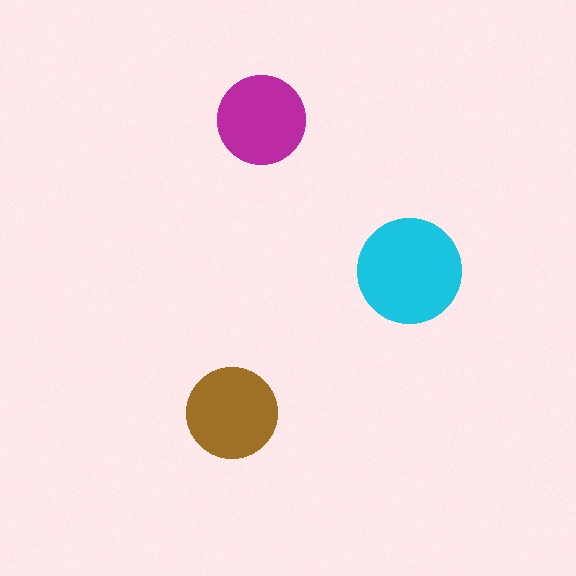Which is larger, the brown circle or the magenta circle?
The brown one.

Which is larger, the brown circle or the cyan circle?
The cyan one.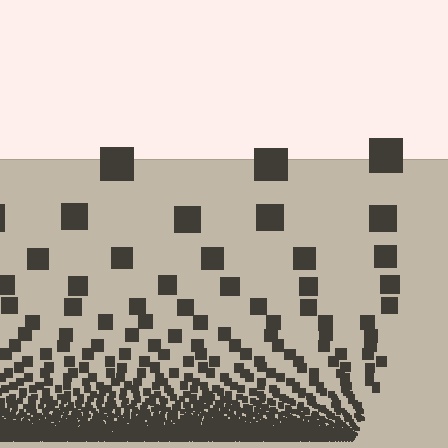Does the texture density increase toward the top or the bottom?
Density increases toward the bottom.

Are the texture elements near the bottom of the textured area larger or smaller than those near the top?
Smaller. The gradient is inverted — elements near the bottom are smaller and denser.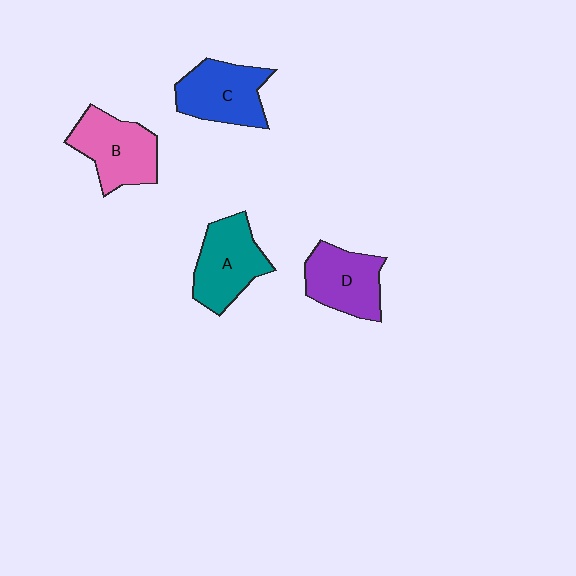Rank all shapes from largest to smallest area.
From largest to smallest: B (pink), A (teal), C (blue), D (purple).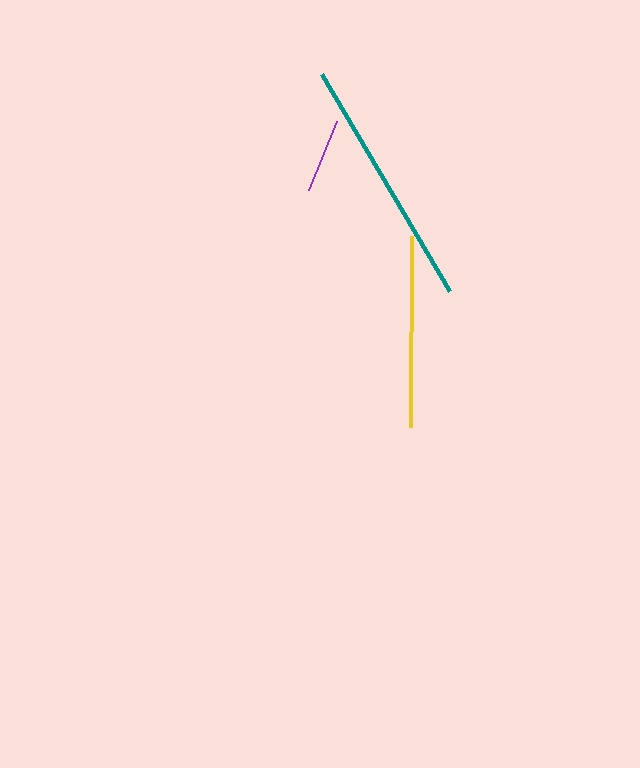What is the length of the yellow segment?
The yellow segment is approximately 191 pixels long.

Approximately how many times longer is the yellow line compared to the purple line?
The yellow line is approximately 2.6 times the length of the purple line.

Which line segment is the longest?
The teal line is the longest at approximately 252 pixels.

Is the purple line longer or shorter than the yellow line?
The yellow line is longer than the purple line.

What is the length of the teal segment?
The teal segment is approximately 252 pixels long.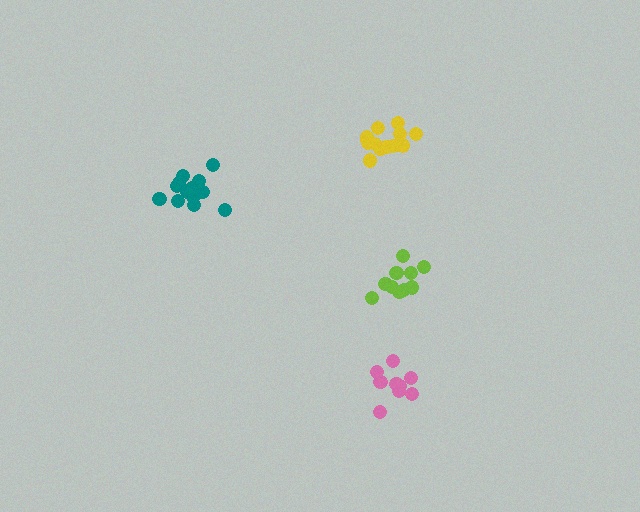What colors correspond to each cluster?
The clusters are colored: pink, yellow, teal, lime.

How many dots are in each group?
Group 1: 9 dots, Group 2: 15 dots, Group 3: 14 dots, Group 4: 10 dots (48 total).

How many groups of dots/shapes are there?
There are 4 groups.